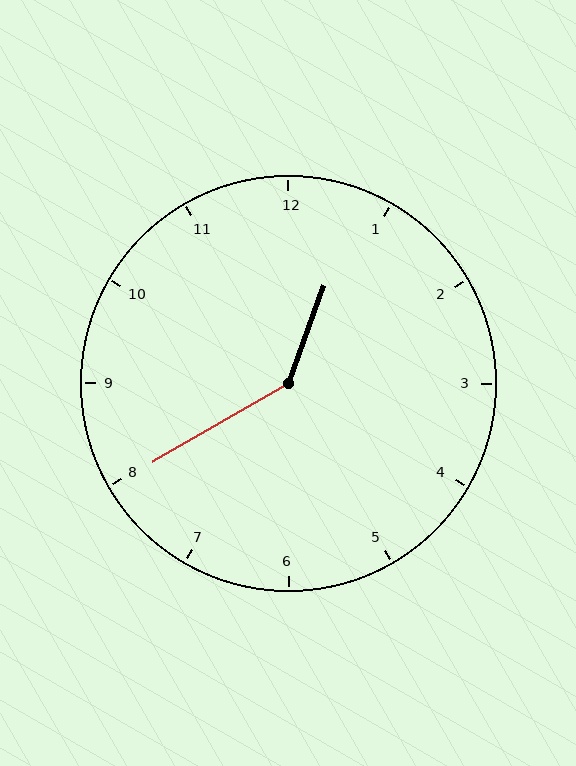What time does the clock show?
12:40.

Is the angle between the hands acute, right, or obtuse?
It is obtuse.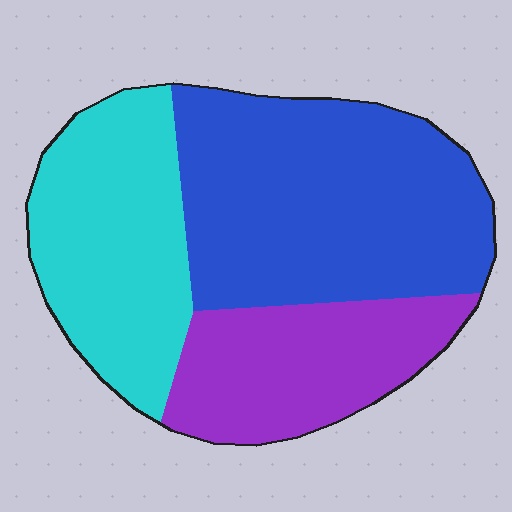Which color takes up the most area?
Blue, at roughly 45%.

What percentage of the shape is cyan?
Cyan covers about 30% of the shape.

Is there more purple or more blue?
Blue.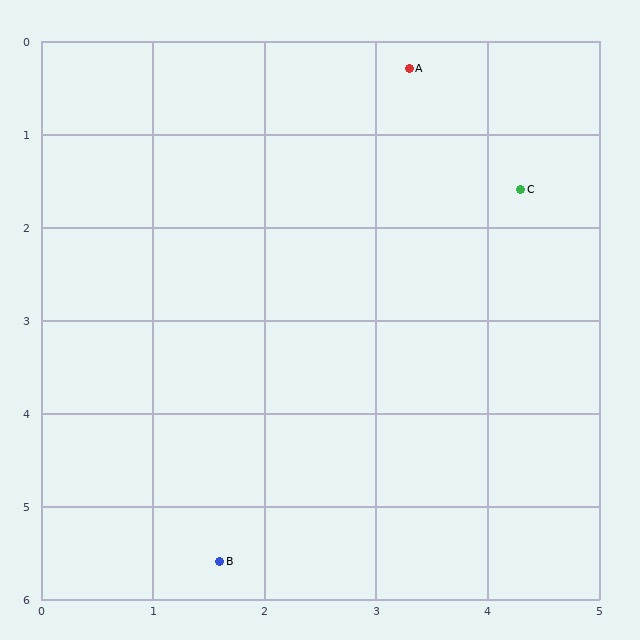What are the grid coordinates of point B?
Point B is at approximately (1.6, 5.6).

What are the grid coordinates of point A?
Point A is at approximately (3.3, 0.3).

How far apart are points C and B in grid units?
Points C and B are about 4.8 grid units apart.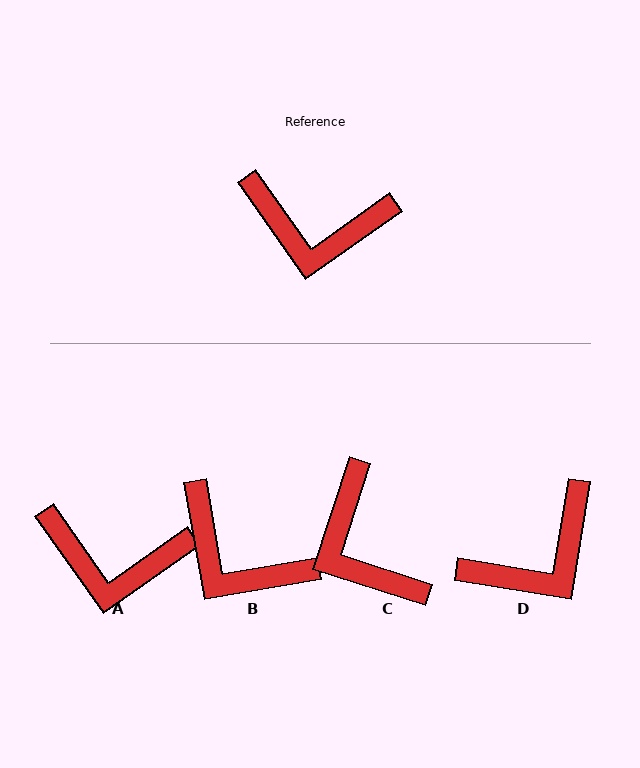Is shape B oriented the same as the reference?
No, it is off by about 25 degrees.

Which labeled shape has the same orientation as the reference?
A.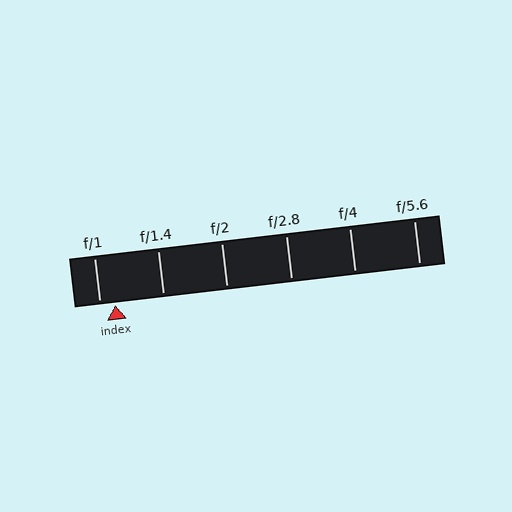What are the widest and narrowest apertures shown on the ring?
The widest aperture shown is f/1 and the narrowest is f/5.6.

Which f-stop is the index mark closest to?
The index mark is closest to f/1.